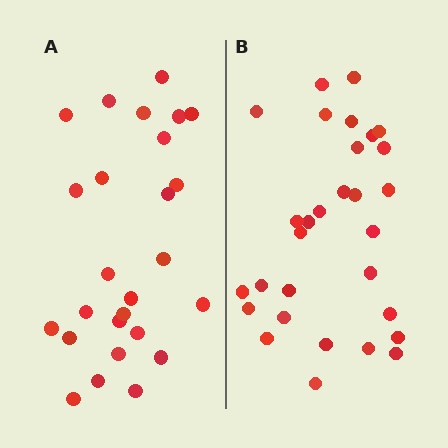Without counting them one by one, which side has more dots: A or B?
Region B (the right region) has more dots.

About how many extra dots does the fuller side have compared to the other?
Region B has about 4 more dots than region A.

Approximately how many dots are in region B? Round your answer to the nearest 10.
About 30 dots.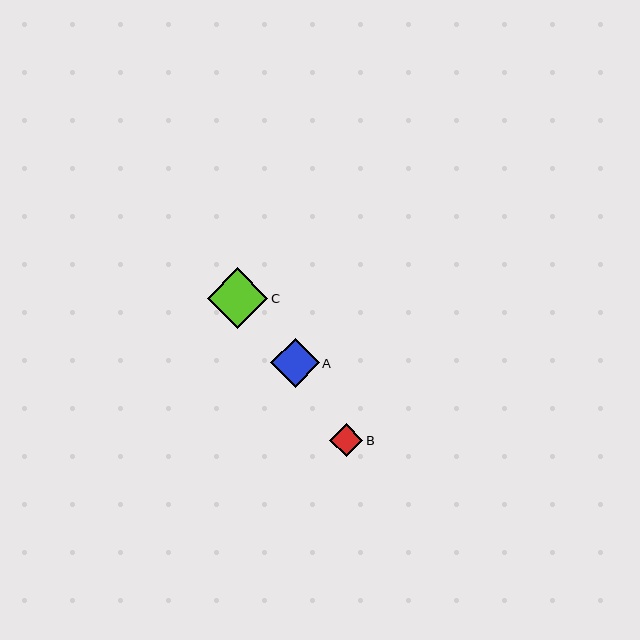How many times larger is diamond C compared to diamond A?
Diamond C is approximately 1.2 times the size of diamond A.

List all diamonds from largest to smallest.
From largest to smallest: C, A, B.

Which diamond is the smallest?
Diamond B is the smallest with a size of approximately 34 pixels.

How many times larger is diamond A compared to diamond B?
Diamond A is approximately 1.5 times the size of diamond B.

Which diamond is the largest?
Diamond C is the largest with a size of approximately 61 pixels.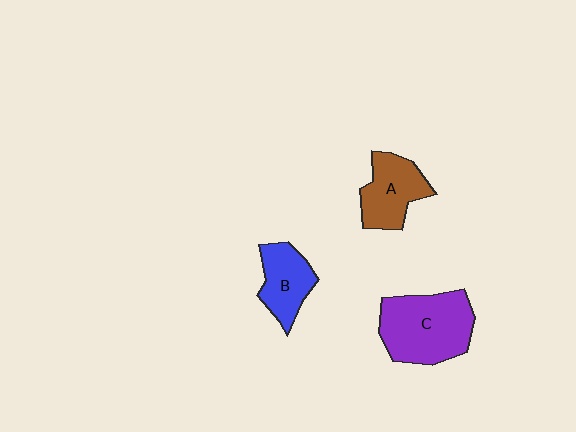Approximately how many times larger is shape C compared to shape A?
Approximately 1.5 times.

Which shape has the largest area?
Shape C (purple).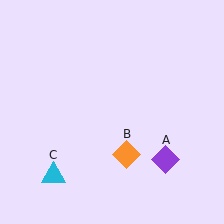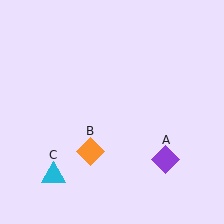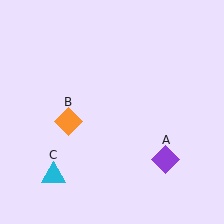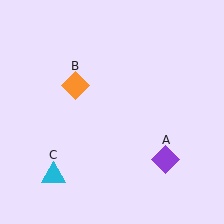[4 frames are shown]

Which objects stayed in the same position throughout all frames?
Purple diamond (object A) and cyan triangle (object C) remained stationary.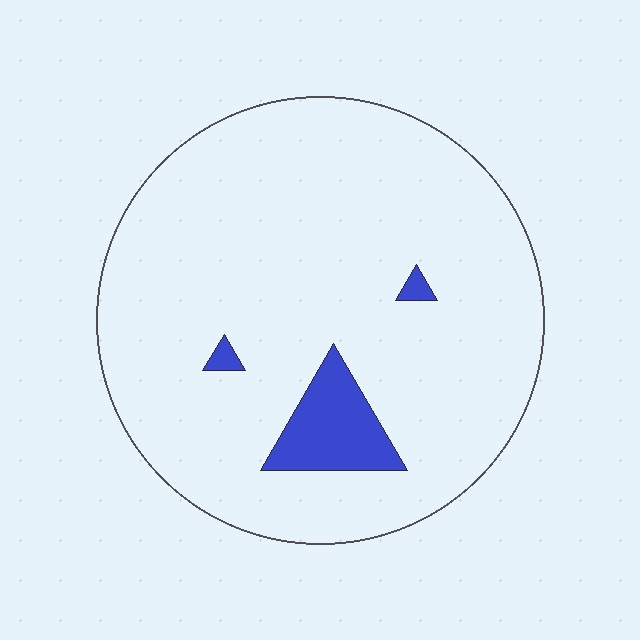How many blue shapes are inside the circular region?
3.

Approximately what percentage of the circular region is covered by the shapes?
Approximately 5%.